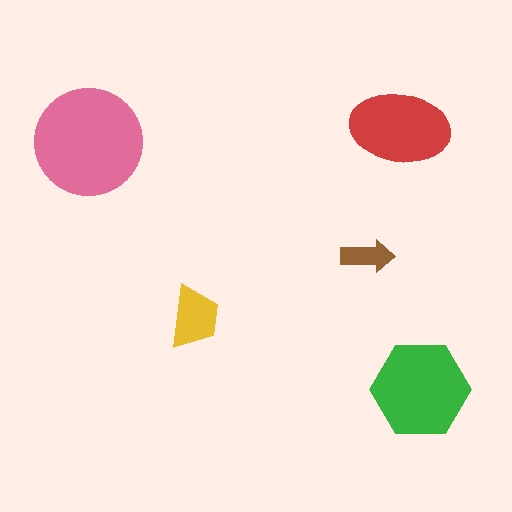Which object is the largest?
The pink circle.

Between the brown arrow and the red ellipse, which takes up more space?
The red ellipse.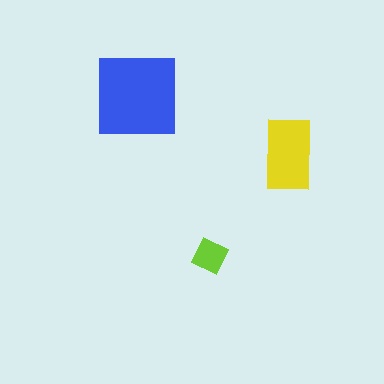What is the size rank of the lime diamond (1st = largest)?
3rd.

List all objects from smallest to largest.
The lime diamond, the yellow rectangle, the blue square.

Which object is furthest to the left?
The blue square is leftmost.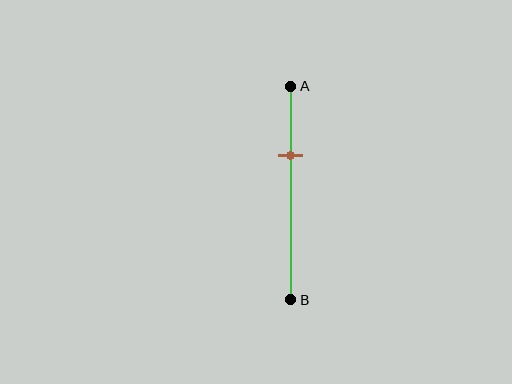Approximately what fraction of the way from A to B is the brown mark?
The brown mark is approximately 30% of the way from A to B.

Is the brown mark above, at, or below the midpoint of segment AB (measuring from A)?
The brown mark is above the midpoint of segment AB.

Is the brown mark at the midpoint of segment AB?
No, the mark is at about 30% from A, not at the 50% midpoint.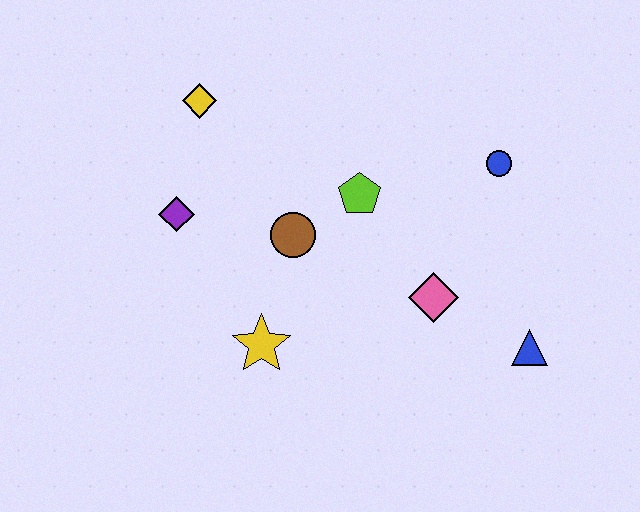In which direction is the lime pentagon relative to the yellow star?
The lime pentagon is above the yellow star.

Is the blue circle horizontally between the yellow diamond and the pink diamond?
No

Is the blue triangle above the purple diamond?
No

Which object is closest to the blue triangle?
The pink diamond is closest to the blue triangle.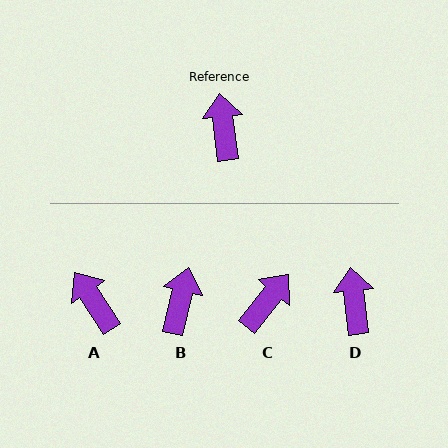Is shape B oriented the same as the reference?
No, it is off by about 20 degrees.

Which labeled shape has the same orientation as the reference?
D.